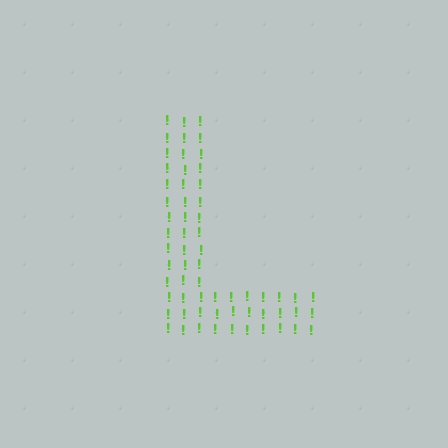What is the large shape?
The large shape is the letter L.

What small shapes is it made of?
It is made of small exclamation marks.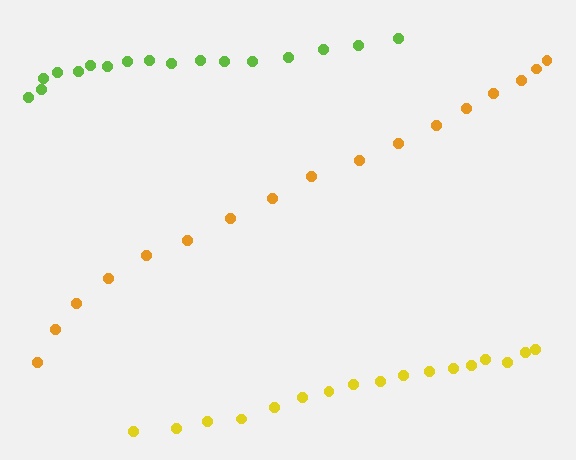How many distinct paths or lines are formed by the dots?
There are 3 distinct paths.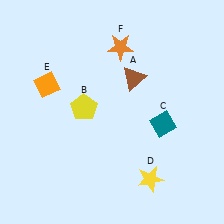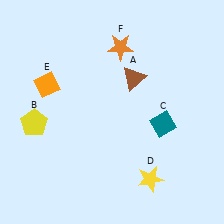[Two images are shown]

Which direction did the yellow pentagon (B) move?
The yellow pentagon (B) moved left.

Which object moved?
The yellow pentagon (B) moved left.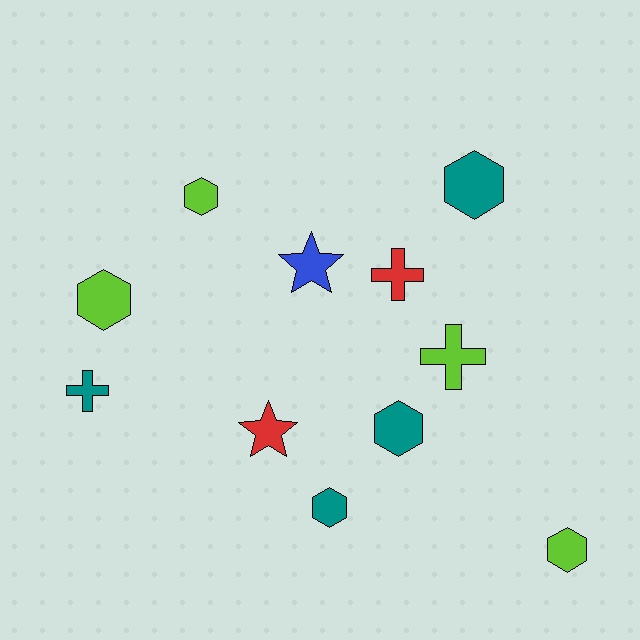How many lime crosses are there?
There is 1 lime cross.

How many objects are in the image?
There are 11 objects.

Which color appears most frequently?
Teal, with 4 objects.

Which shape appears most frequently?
Hexagon, with 6 objects.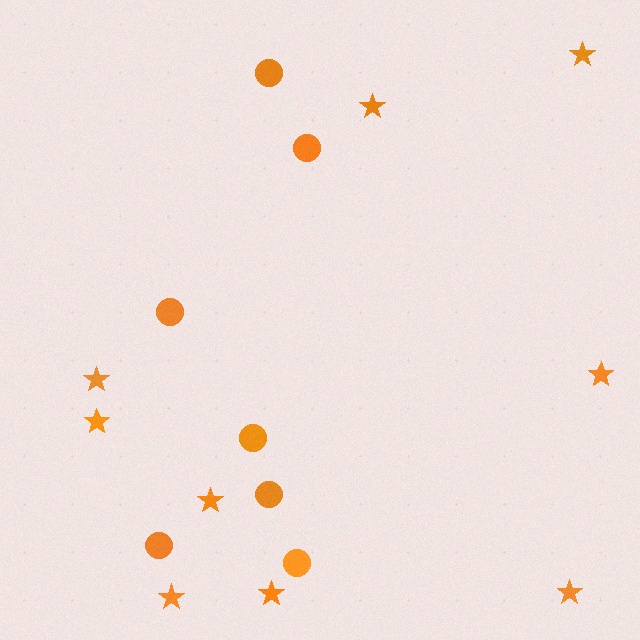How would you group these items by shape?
There are 2 groups: one group of stars (9) and one group of circles (7).